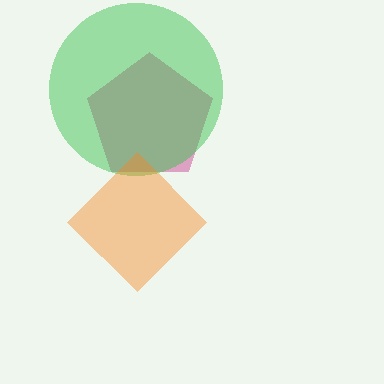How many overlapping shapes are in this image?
There are 3 overlapping shapes in the image.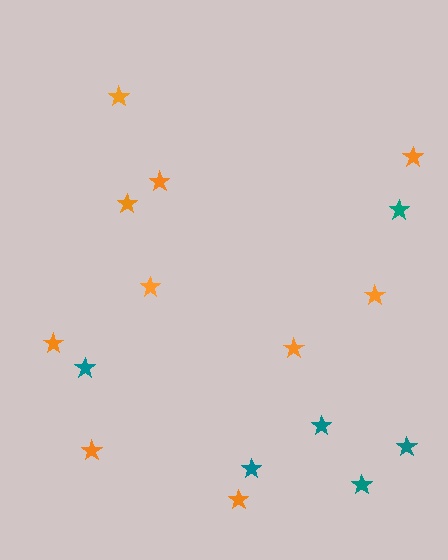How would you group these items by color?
There are 2 groups: one group of orange stars (10) and one group of teal stars (6).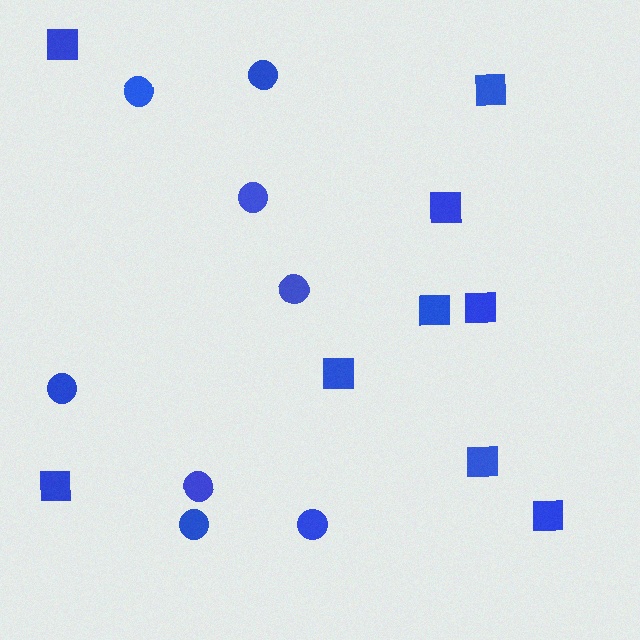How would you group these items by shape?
There are 2 groups: one group of circles (8) and one group of squares (9).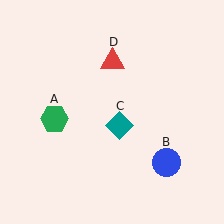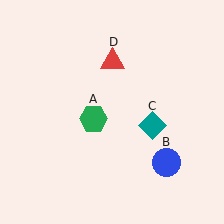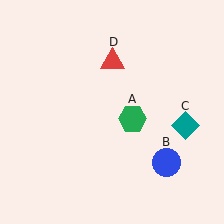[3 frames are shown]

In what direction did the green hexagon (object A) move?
The green hexagon (object A) moved right.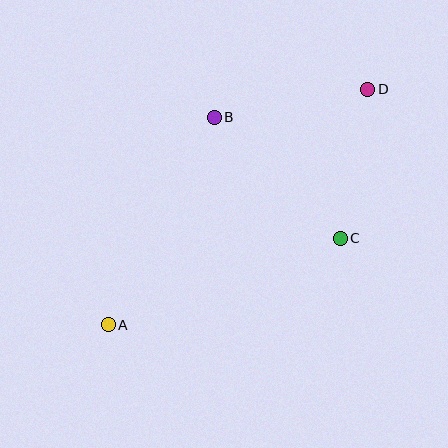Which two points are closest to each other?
Points C and D are closest to each other.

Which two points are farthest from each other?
Points A and D are farthest from each other.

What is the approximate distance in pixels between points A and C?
The distance between A and C is approximately 248 pixels.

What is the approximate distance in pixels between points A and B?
The distance between A and B is approximately 233 pixels.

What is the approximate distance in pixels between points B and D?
The distance between B and D is approximately 156 pixels.